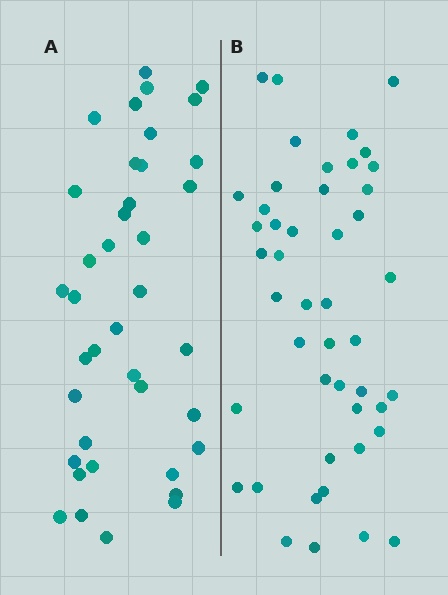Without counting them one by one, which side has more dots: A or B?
Region B (the right region) has more dots.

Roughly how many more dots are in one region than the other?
Region B has roughly 8 or so more dots than region A.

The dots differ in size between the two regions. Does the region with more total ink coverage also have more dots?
No. Region A has more total ink coverage because its dots are larger, but region B actually contains more individual dots. Total area can be misleading — the number of items is what matters here.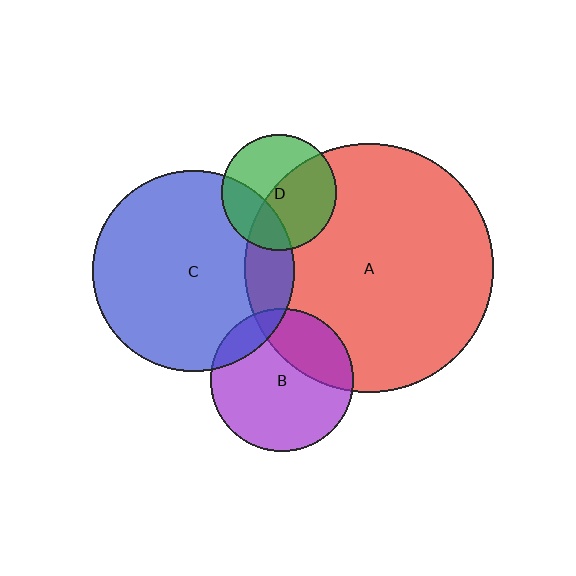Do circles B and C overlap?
Yes.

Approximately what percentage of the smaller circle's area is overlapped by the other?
Approximately 15%.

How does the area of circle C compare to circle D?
Approximately 3.0 times.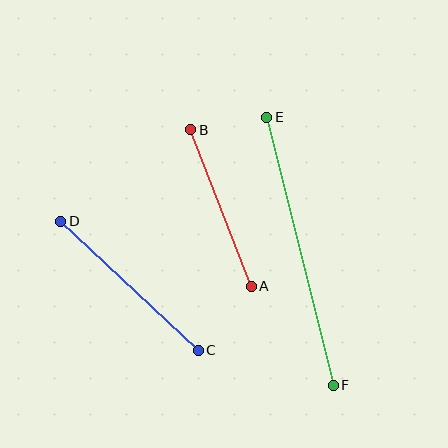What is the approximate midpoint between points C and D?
The midpoint is at approximately (129, 286) pixels.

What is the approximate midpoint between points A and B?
The midpoint is at approximately (221, 208) pixels.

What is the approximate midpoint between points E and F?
The midpoint is at approximately (300, 251) pixels.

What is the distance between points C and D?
The distance is approximately 189 pixels.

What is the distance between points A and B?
The distance is approximately 168 pixels.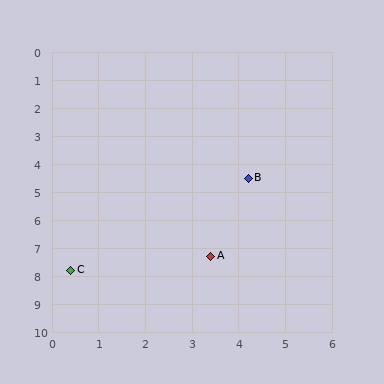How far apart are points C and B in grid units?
Points C and B are about 5.0 grid units apart.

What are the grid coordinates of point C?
Point C is at approximately (0.4, 7.8).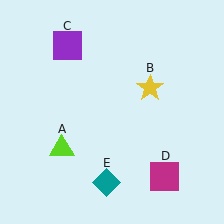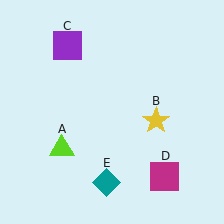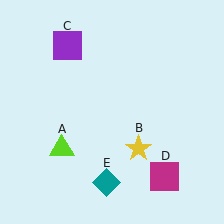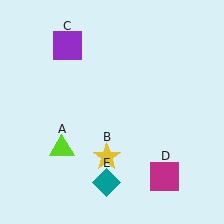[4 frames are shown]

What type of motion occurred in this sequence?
The yellow star (object B) rotated clockwise around the center of the scene.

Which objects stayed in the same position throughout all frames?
Lime triangle (object A) and purple square (object C) and magenta square (object D) and teal diamond (object E) remained stationary.